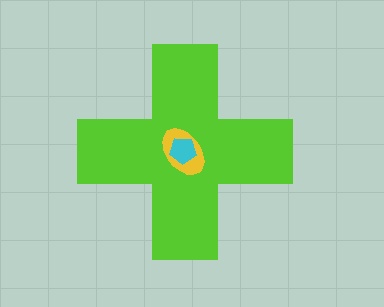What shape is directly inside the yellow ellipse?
The cyan pentagon.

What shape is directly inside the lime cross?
The yellow ellipse.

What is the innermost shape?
The cyan pentagon.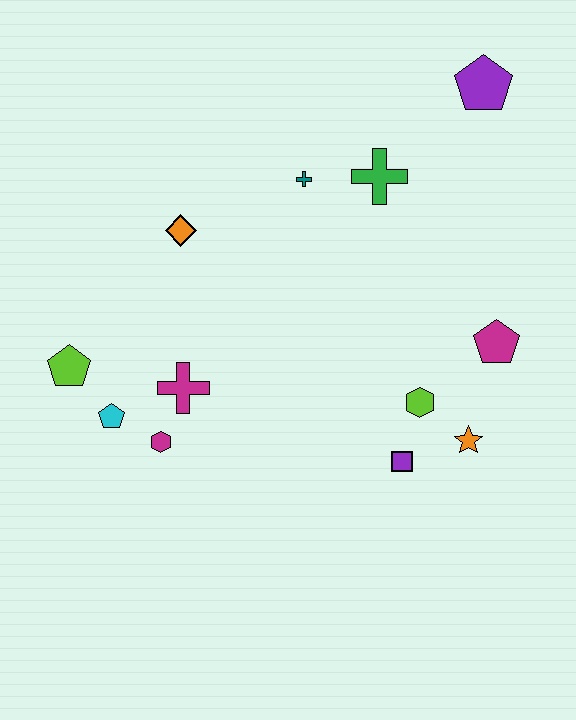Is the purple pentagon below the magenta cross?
No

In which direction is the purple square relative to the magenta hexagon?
The purple square is to the right of the magenta hexagon.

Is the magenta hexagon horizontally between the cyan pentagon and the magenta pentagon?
Yes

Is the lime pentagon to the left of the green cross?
Yes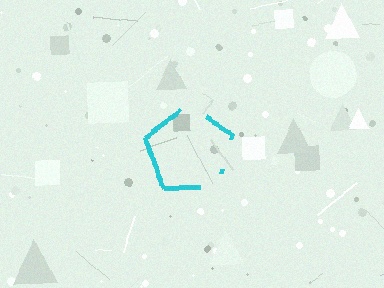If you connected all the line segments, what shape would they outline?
They would outline a pentagon.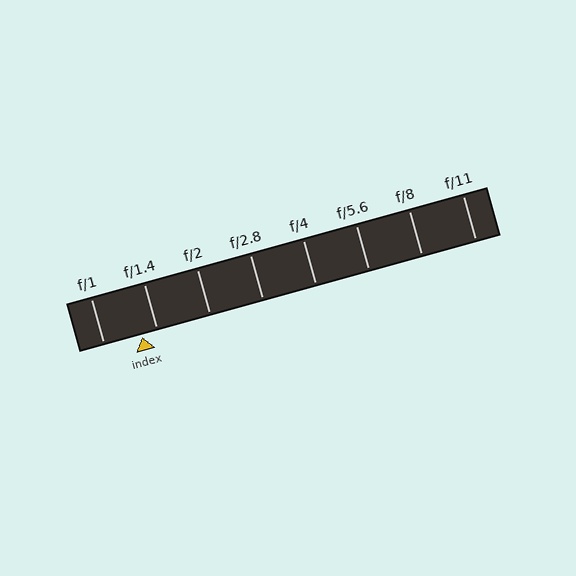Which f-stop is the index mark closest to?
The index mark is closest to f/1.4.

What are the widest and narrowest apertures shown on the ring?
The widest aperture shown is f/1 and the narrowest is f/11.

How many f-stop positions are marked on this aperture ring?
There are 8 f-stop positions marked.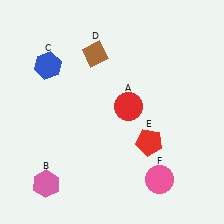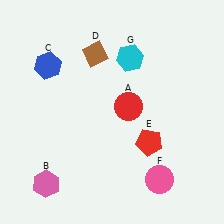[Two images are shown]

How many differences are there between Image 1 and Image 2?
There is 1 difference between the two images.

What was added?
A cyan hexagon (G) was added in Image 2.